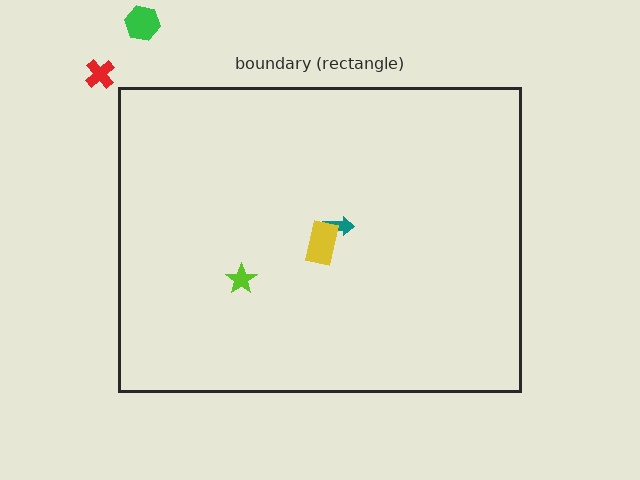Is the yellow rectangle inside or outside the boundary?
Inside.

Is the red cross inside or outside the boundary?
Outside.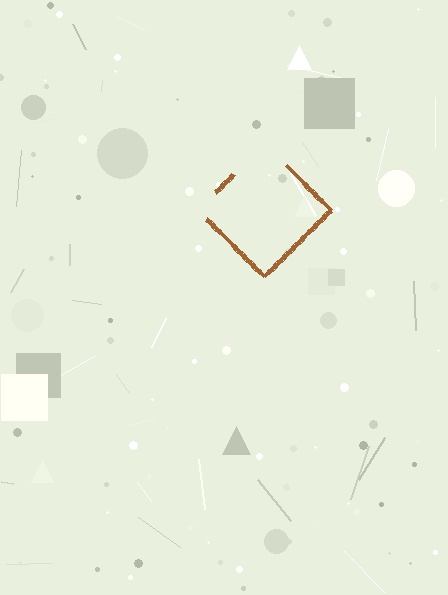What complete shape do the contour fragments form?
The contour fragments form a diamond.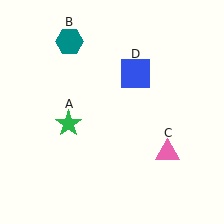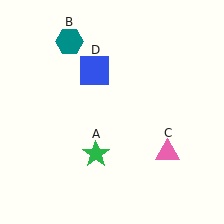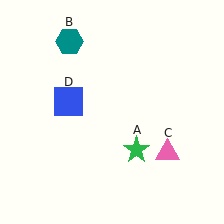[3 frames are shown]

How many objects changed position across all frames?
2 objects changed position: green star (object A), blue square (object D).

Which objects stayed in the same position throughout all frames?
Teal hexagon (object B) and pink triangle (object C) remained stationary.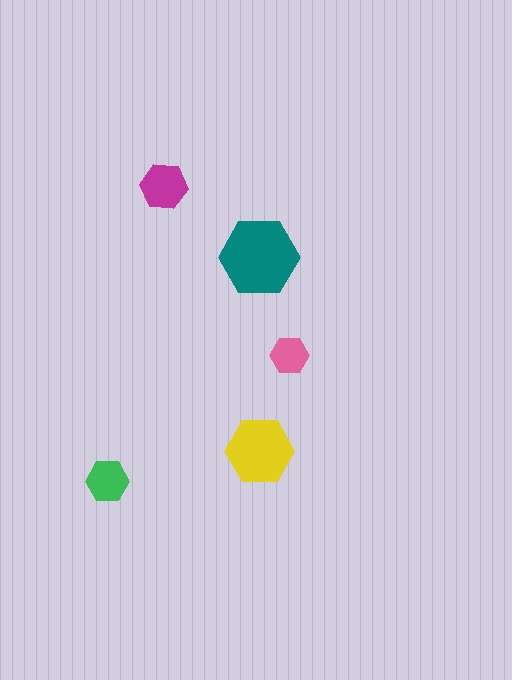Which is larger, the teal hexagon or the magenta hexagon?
The teal one.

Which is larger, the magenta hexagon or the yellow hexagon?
The yellow one.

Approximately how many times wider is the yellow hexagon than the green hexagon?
About 1.5 times wider.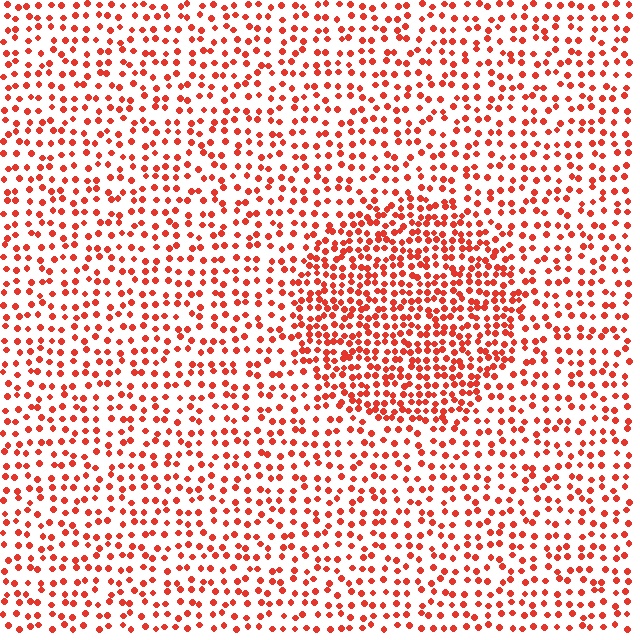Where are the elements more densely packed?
The elements are more densely packed inside the circle boundary.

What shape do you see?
I see a circle.